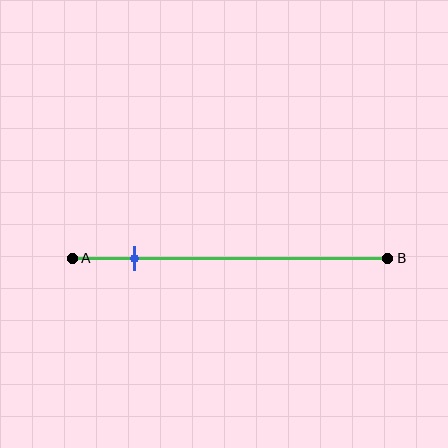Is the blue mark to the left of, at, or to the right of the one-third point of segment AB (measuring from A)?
The blue mark is to the left of the one-third point of segment AB.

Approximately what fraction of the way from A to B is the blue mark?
The blue mark is approximately 20% of the way from A to B.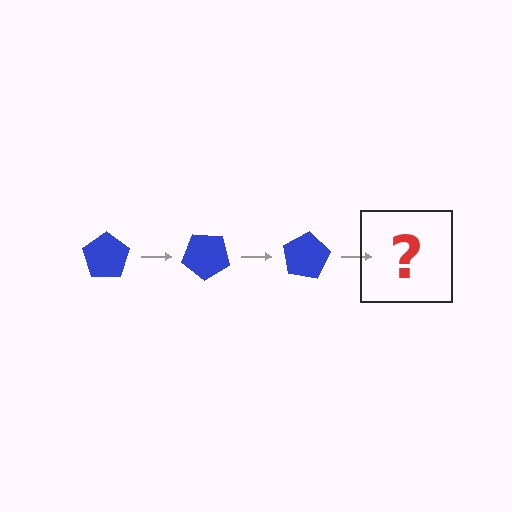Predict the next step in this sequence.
The next step is a blue pentagon rotated 120 degrees.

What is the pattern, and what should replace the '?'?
The pattern is that the pentagon rotates 40 degrees each step. The '?' should be a blue pentagon rotated 120 degrees.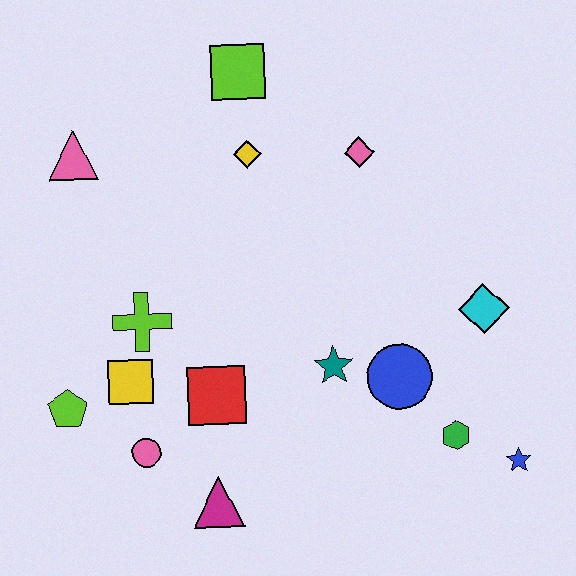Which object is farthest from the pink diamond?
The lime pentagon is farthest from the pink diamond.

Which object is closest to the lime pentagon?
The yellow square is closest to the lime pentagon.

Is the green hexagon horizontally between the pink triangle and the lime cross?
No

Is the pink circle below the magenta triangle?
No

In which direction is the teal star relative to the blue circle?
The teal star is to the left of the blue circle.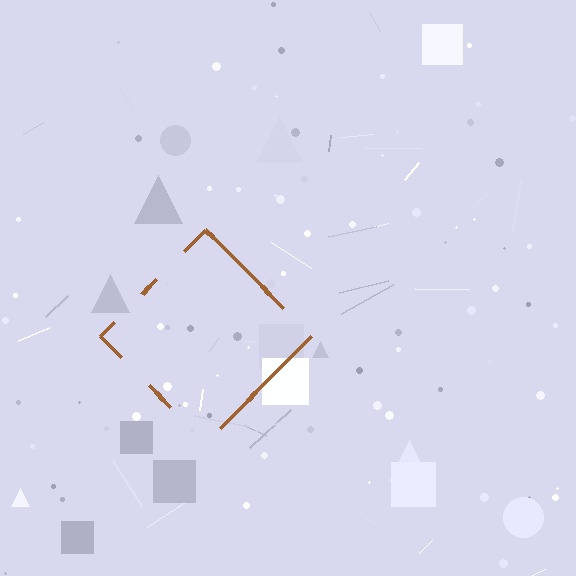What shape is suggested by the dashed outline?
The dashed outline suggests a diamond.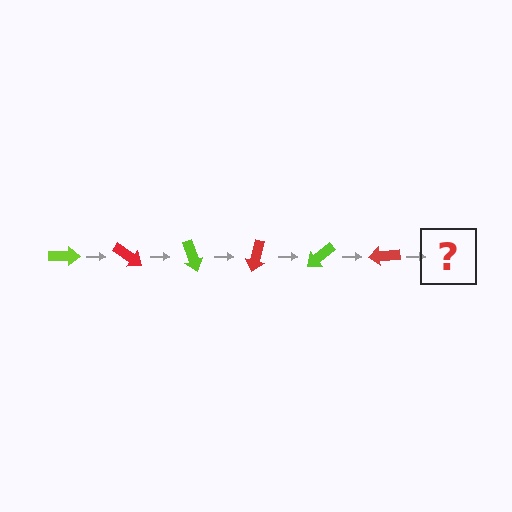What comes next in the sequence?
The next element should be a lime arrow, rotated 210 degrees from the start.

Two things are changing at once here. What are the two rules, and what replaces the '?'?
The two rules are that it rotates 35 degrees each step and the color cycles through lime and red. The '?' should be a lime arrow, rotated 210 degrees from the start.